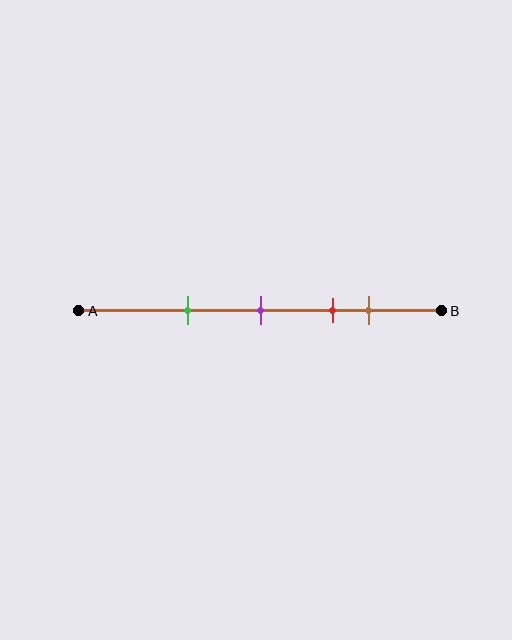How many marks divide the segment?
There are 4 marks dividing the segment.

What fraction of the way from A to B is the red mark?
The red mark is approximately 70% (0.7) of the way from A to B.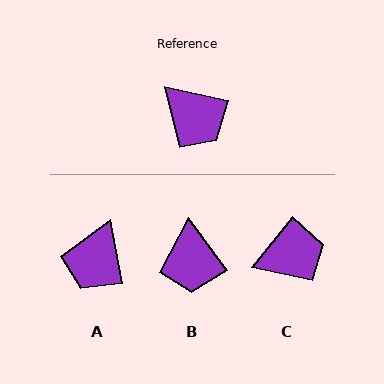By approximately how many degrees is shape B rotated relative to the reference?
Approximately 42 degrees clockwise.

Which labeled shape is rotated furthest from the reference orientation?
A, about 68 degrees away.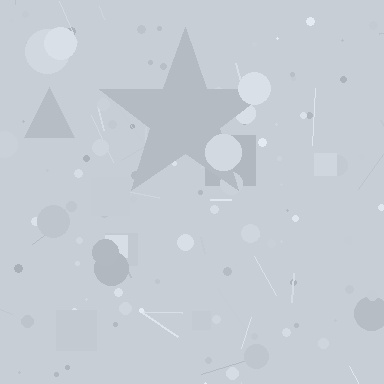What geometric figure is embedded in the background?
A star is embedded in the background.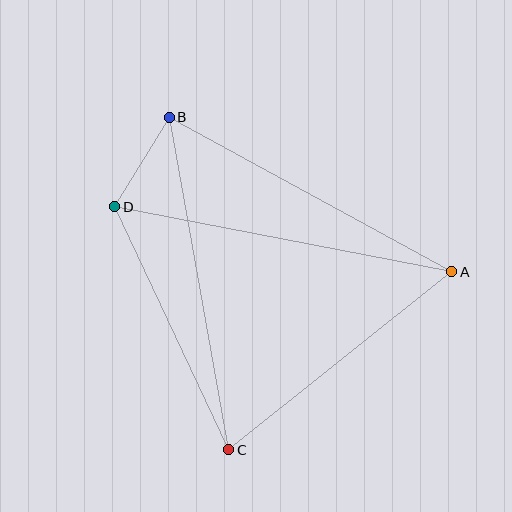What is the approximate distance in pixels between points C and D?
The distance between C and D is approximately 268 pixels.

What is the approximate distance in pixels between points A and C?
The distance between A and C is approximately 285 pixels.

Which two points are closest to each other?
Points B and D are closest to each other.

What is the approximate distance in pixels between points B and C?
The distance between B and C is approximately 338 pixels.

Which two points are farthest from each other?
Points A and D are farthest from each other.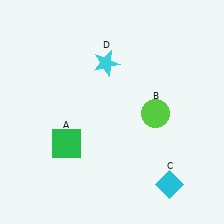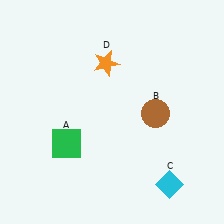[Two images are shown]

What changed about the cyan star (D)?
In Image 1, D is cyan. In Image 2, it changed to orange.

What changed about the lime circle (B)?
In Image 1, B is lime. In Image 2, it changed to brown.